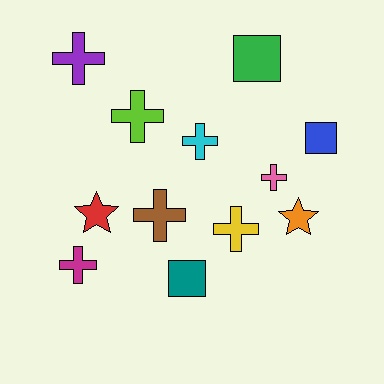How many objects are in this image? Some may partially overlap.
There are 12 objects.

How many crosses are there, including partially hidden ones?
There are 7 crosses.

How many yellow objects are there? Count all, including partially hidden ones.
There is 1 yellow object.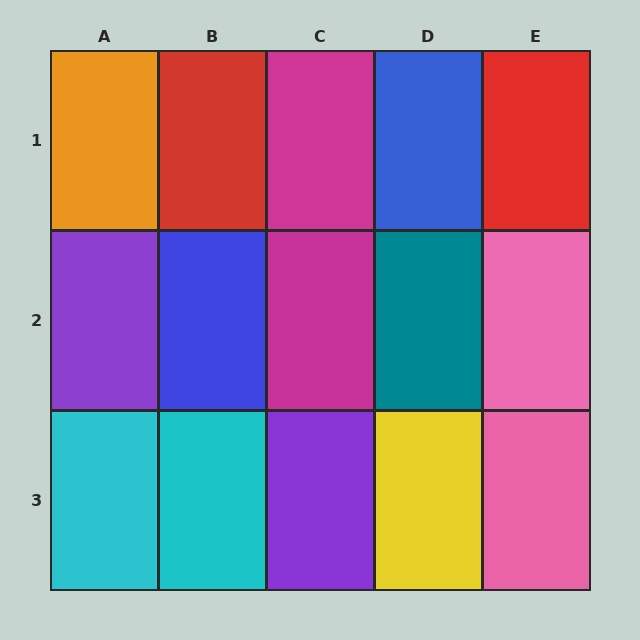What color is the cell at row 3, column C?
Purple.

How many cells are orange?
1 cell is orange.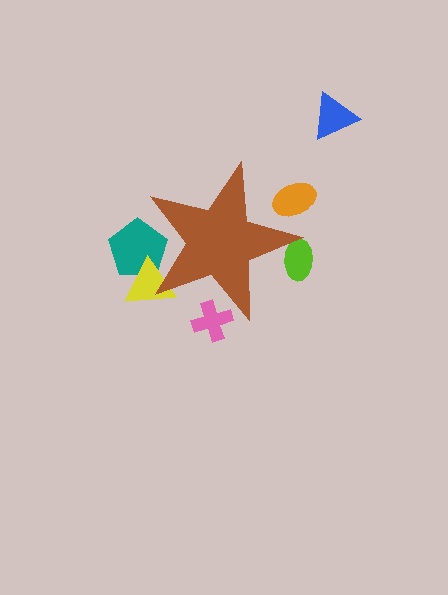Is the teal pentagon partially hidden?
Yes, the teal pentagon is partially hidden behind the brown star.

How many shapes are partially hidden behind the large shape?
5 shapes are partially hidden.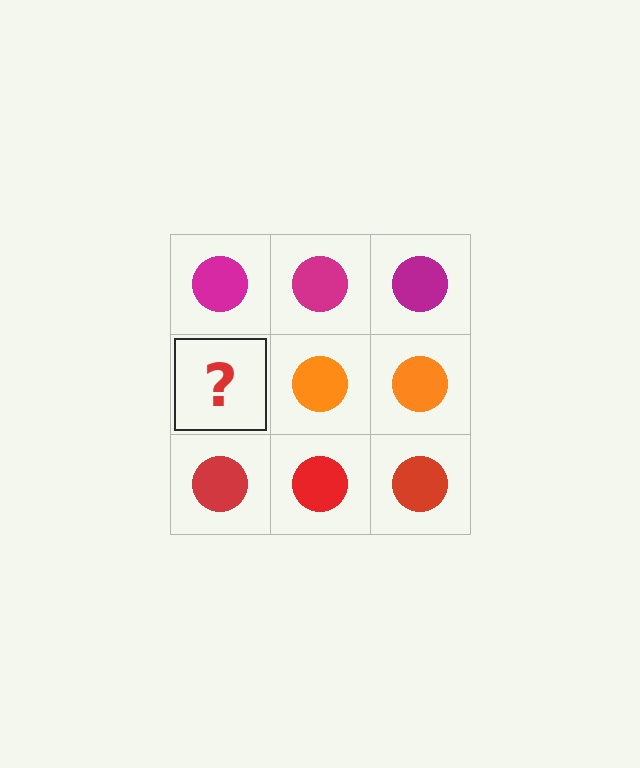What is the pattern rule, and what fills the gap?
The rule is that each row has a consistent color. The gap should be filled with an orange circle.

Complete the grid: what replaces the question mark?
The question mark should be replaced with an orange circle.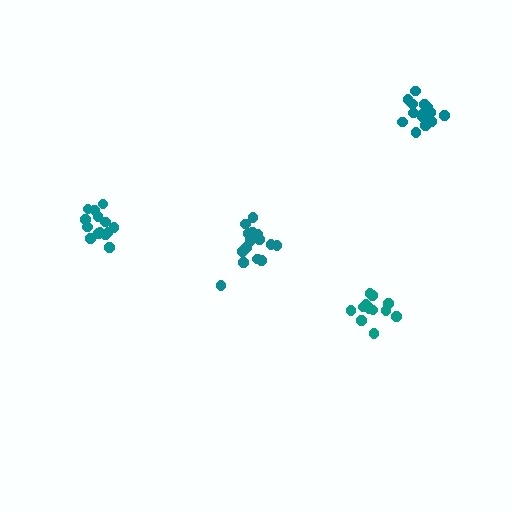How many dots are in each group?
Group 1: 14 dots, Group 2: 13 dots, Group 3: 18 dots, Group 4: 14 dots (59 total).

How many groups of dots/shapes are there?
There are 4 groups.